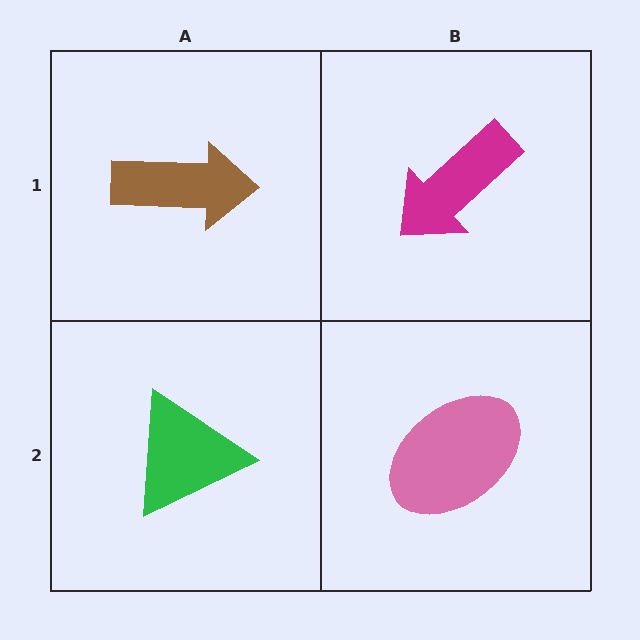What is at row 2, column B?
A pink ellipse.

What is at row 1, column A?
A brown arrow.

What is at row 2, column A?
A green triangle.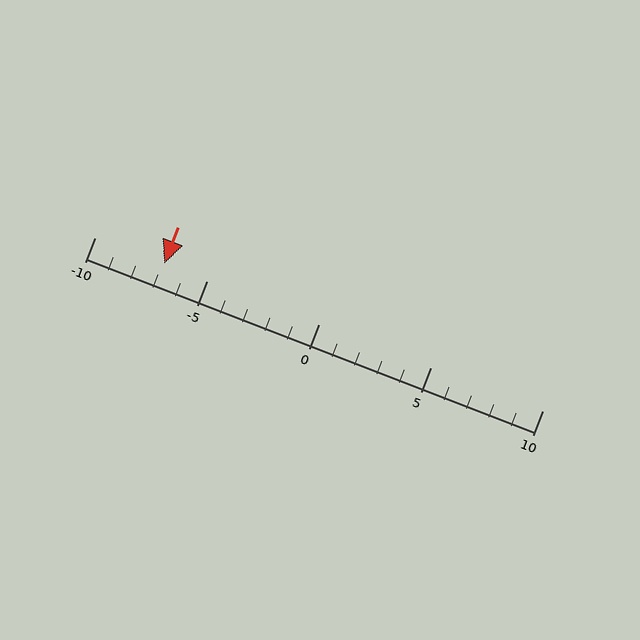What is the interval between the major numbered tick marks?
The major tick marks are spaced 5 units apart.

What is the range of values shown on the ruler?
The ruler shows values from -10 to 10.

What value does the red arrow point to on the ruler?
The red arrow points to approximately -7.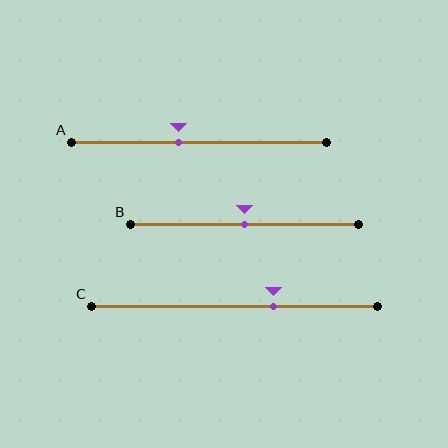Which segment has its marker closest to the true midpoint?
Segment B has its marker closest to the true midpoint.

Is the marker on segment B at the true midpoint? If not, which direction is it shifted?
Yes, the marker on segment B is at the true midpoint.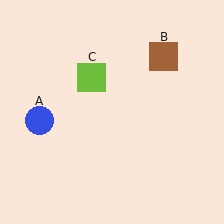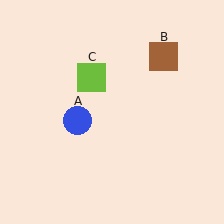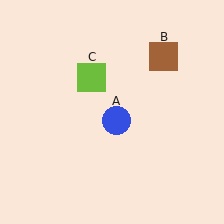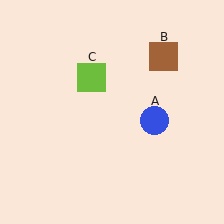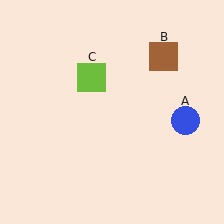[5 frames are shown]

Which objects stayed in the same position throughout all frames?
Brown square (object B) and lime square (object C) remained stationary.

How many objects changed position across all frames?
1 object changed position: blue circle (object A).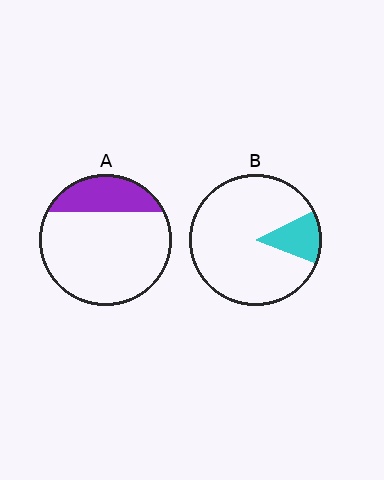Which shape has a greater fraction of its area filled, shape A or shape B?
Shape A.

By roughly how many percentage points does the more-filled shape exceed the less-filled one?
By roughly 10 percentage points (A over B).